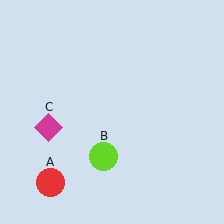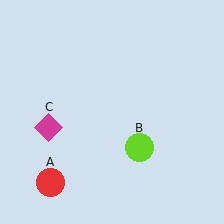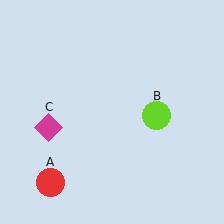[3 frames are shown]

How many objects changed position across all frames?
1 object changed position: lime circle (object B).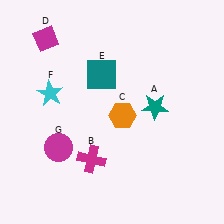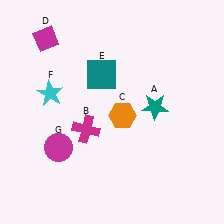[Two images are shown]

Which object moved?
The magenta cross (B) moved up.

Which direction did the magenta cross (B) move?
The magenta cross (B) moved up.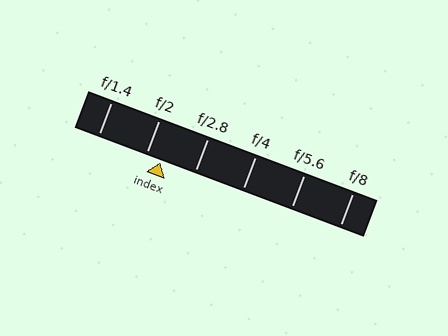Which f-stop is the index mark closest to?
The index mark is closest to f/2.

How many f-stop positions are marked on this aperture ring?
There are 6 f-stop positions marked.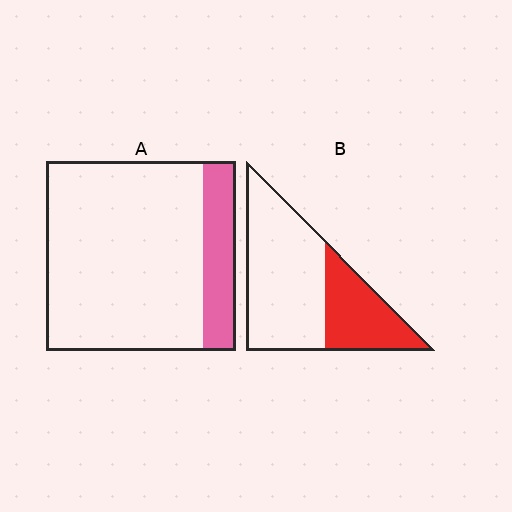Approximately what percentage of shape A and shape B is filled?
A is approximately 15% and B is approximately 35%.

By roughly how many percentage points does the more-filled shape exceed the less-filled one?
By roughly 15 percentage points (B over A).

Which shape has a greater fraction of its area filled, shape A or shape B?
Shape B.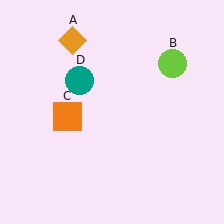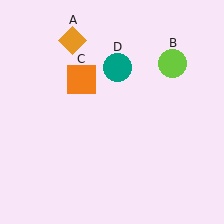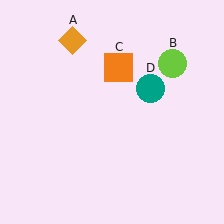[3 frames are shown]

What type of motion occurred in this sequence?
The orange square (object C), teal circle (object D) rotated clockwise around the center of the scene.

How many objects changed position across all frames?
2 objects changed position: orange square (object C), teal circle (object D).